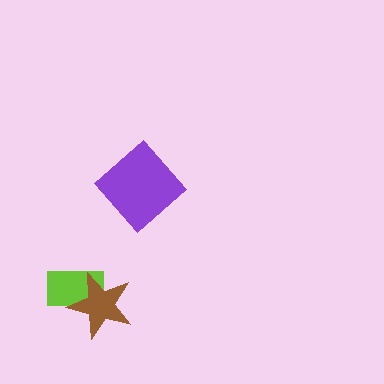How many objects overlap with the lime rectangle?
1 object overlaps with the lime rectangle.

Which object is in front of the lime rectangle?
The brown star is in front of the lime rectangle.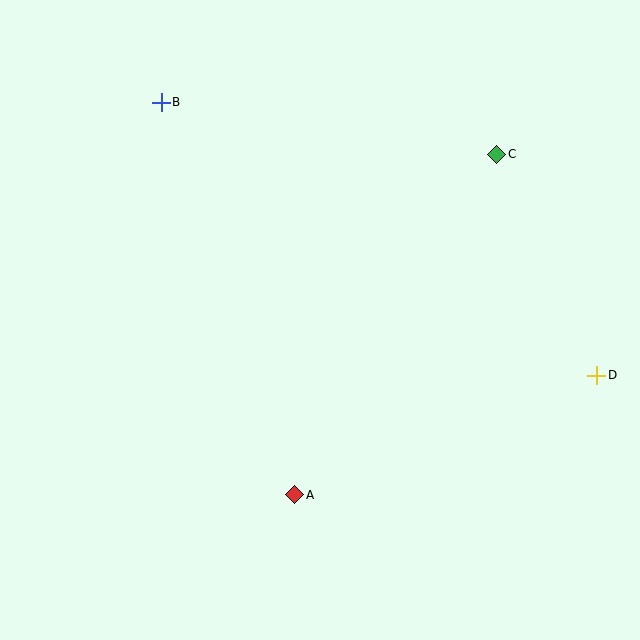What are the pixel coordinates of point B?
Point B is at (161, 102).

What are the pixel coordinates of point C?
Point C is at (497, 154).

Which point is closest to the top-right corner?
Point C is closest to the top-right corner.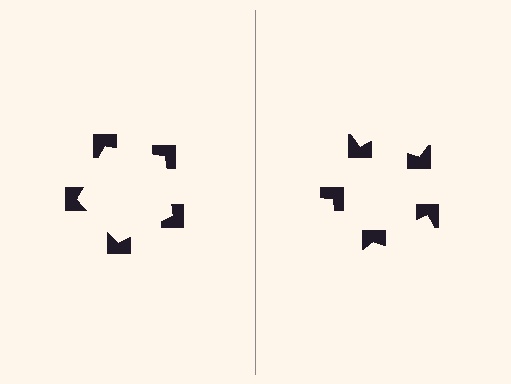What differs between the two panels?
The notched squares are positioned identically on both sides; only the wedge orientations differ. On the left they align to a pentagon; on the right they are misaligned.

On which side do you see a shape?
An illusory pentagon appears on the left side. On the right side the wedge cuts are rotated, so no coherent shape forms.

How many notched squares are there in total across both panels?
10 — 5 on each side.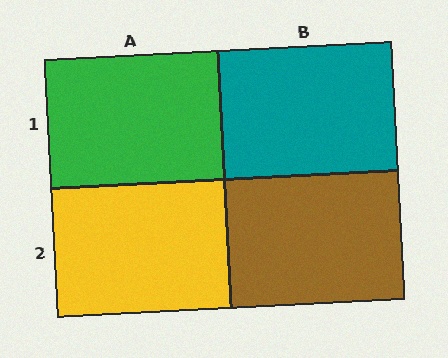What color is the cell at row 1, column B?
Teal.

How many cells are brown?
1 cell is brown.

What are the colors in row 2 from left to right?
Yellow, brown.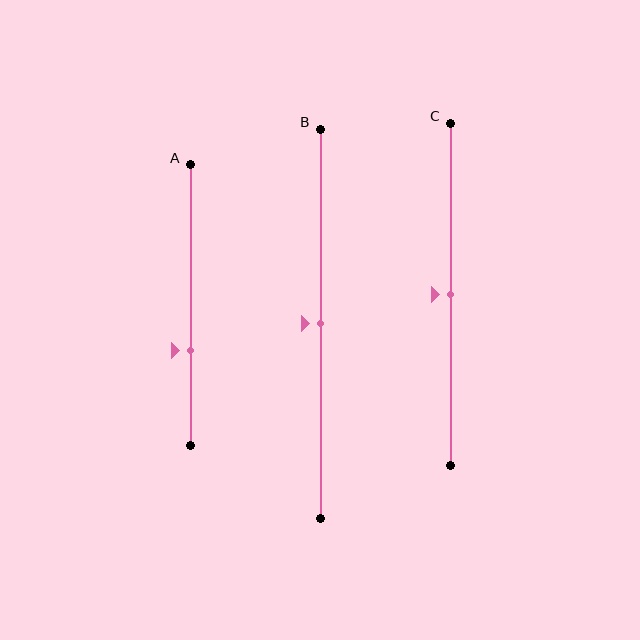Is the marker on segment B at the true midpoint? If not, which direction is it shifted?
Yes, the marker on segment B is at the true midpoint.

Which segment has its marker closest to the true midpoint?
Segment B has its marker closest to the true midpoint.